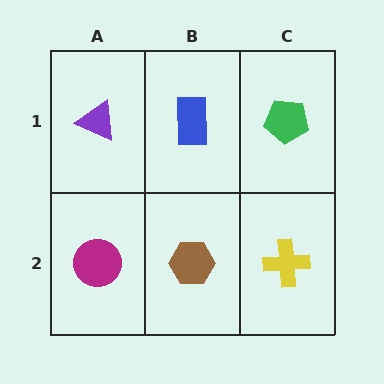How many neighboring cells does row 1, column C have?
2.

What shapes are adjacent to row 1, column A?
A magenta circle (row 2, column A), a blue rectangle (row 1, column B).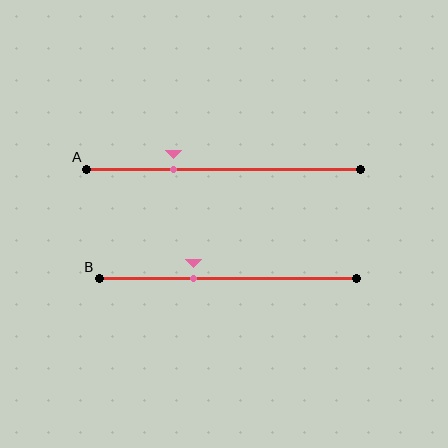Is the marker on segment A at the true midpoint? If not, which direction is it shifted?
No, the marker on segment A is shifted to the left by about 18% of the segment length.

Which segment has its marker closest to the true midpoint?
Segment B has its marker closest to the true midpoint.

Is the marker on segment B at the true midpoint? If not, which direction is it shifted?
No, the marker on segment B is shifted to the left by about 13% of the segment length.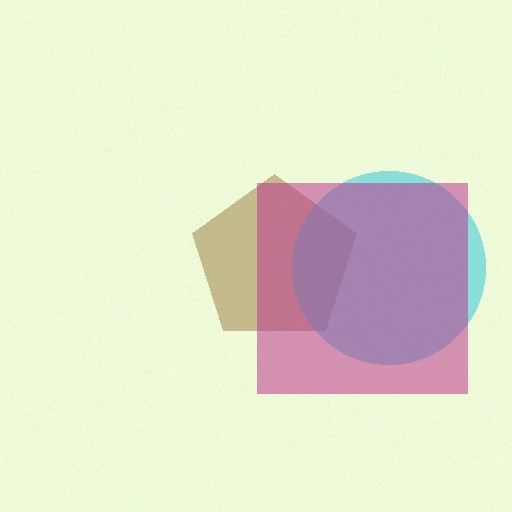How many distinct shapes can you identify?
There are 3 distinct shapes: a brown pentagon, a cyan circle, a magenta square.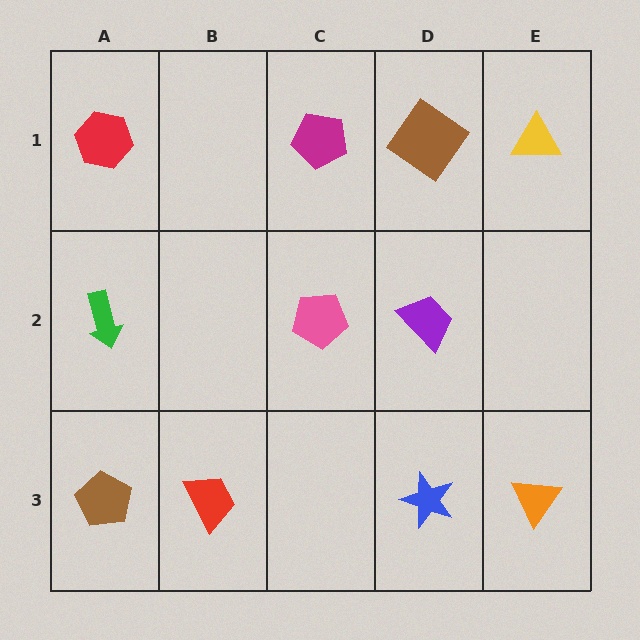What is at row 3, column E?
An orange triangle.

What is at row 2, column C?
A pink pentagon.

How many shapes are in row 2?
3 shapes.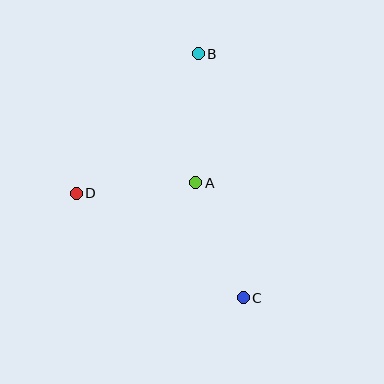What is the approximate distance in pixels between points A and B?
The distance between A and B is approximately 129 pixels.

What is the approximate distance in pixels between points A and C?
The distance between A and C is approximately 125 pixels.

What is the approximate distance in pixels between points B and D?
The distance between B and D is approximately 185 pixels.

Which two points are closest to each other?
Points A and D are closest to each other.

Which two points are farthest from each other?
Points B and C are farthest from each other.